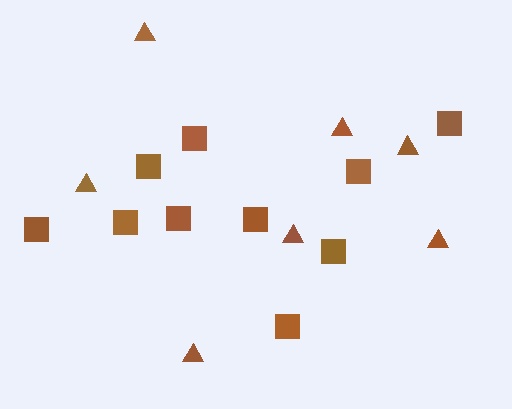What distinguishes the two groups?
There are 2 groups: one group of triangles (7) and one group of squares (10).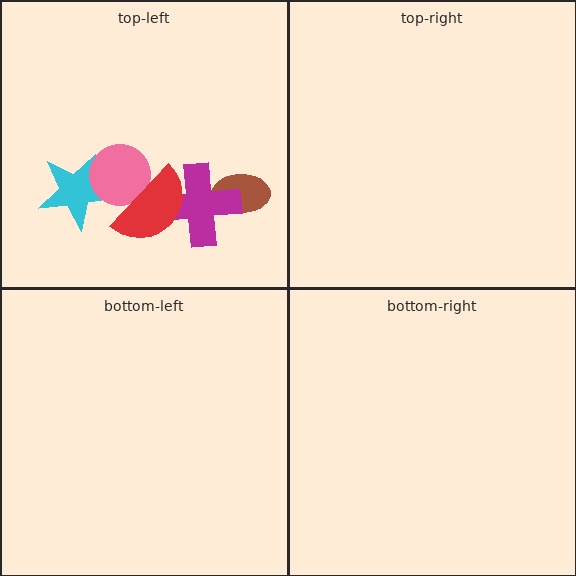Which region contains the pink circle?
The top-left region.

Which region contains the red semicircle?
The top-left region.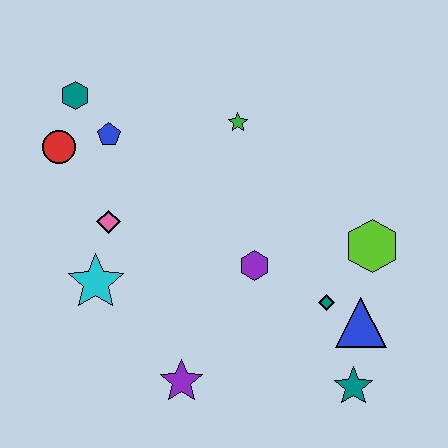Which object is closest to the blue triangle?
The teal diamond is closest to the blue triangle.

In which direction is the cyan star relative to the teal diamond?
The cyan star is to the left of the teal diamond.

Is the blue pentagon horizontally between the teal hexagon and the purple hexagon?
Yes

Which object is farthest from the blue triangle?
The teal hexagon is farthest from the blue triangle.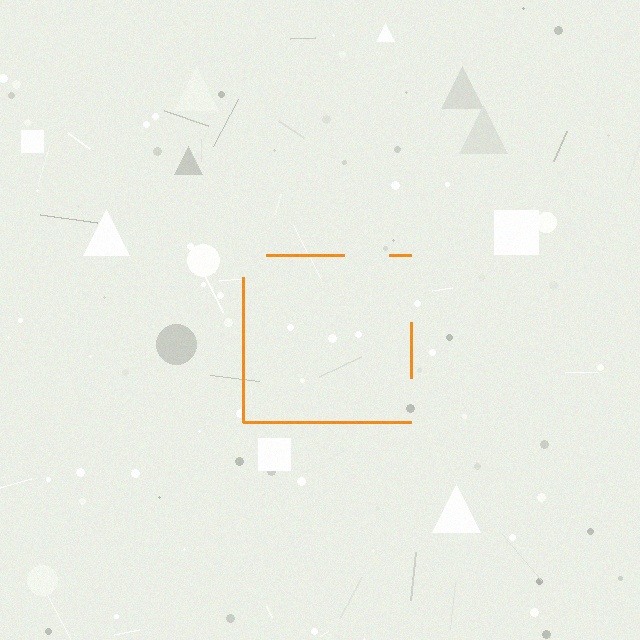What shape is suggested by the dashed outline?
The dashed outline suggests a square.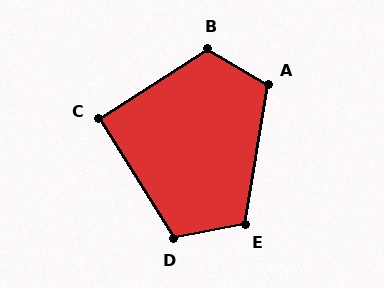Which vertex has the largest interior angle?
B, at approximately 117 degrees.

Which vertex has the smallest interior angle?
C, at approximately 91 degrees.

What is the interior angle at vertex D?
Approximately 110 degrees (obtuse).